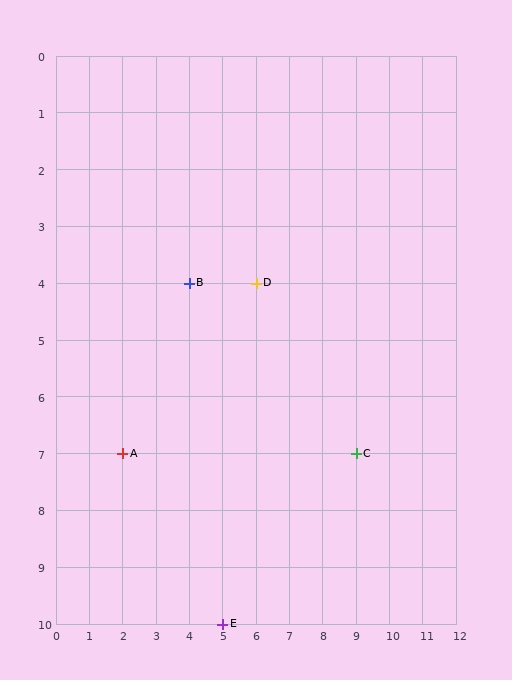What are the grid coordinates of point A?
Point A is at grid coordinates (2, 7).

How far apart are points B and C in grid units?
Points B and C are 5 columns and 3 rows apart (about 5.8 grid units diagonally).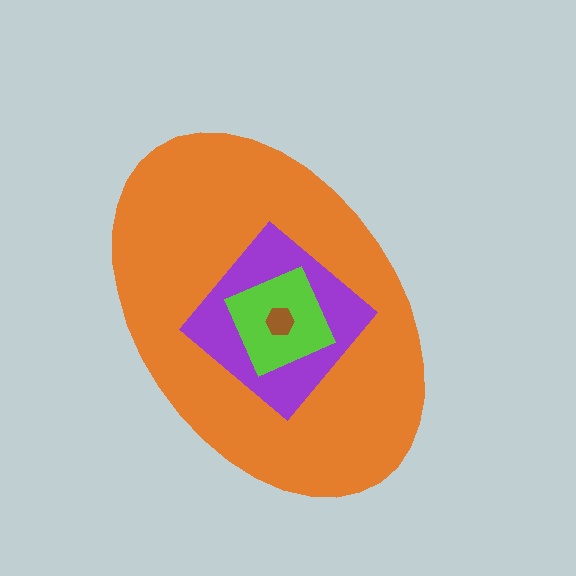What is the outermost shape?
The orange ellipse.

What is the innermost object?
The brown hexagon.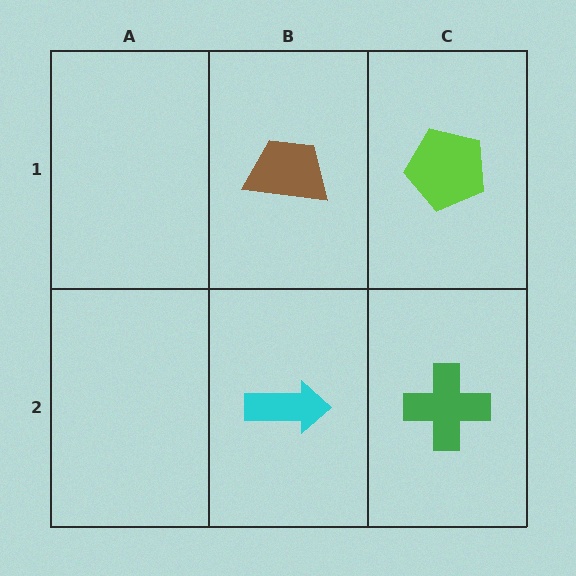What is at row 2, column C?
A green cross.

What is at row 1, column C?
A lime pentagon.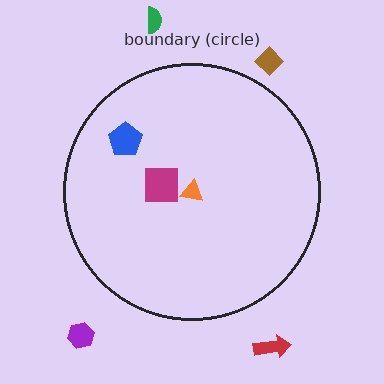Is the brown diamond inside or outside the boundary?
Outside.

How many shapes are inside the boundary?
3 inside, 4 outside.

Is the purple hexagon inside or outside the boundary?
Outside.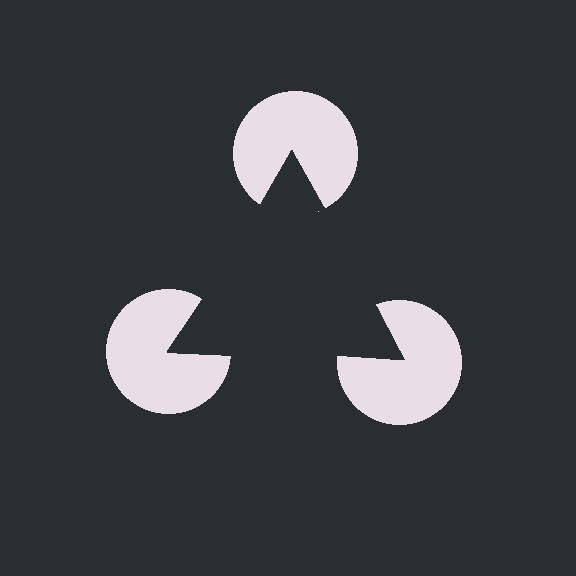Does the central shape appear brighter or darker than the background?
It typically appears slightly darker than the background, even though no actual brightness change is drawn.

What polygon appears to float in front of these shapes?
An illusory triangle — its edges are inferred from the aligned wedge cuts in the pac-man discs, not physically drawn.